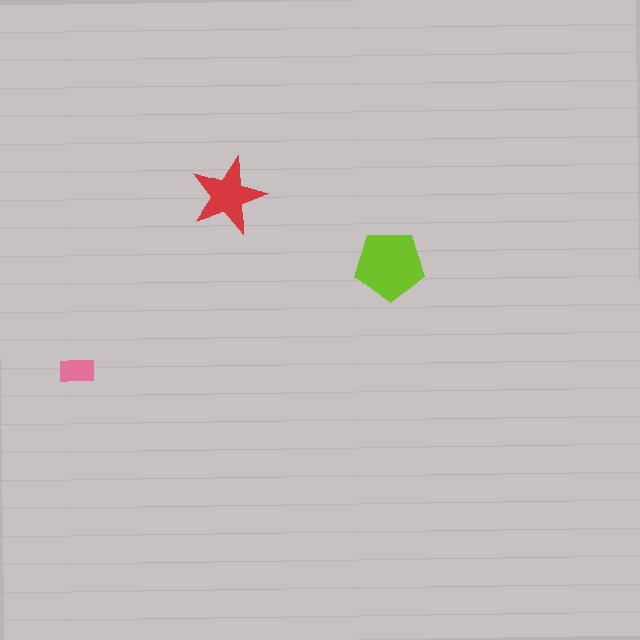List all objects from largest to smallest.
The lime pentagon, the red star, the pink rectangle.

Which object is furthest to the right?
The lime pentagon is rightmost.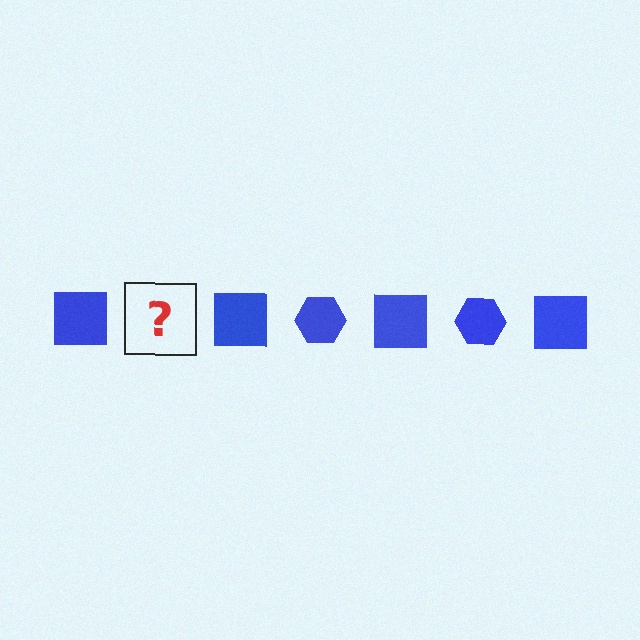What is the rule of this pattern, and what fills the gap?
The rule is that the pattern cycles through square, hexagon shapes in blue. The gap should be filled with a blue hexagon.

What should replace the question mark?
The question mark should be replaced with a blue hexagon.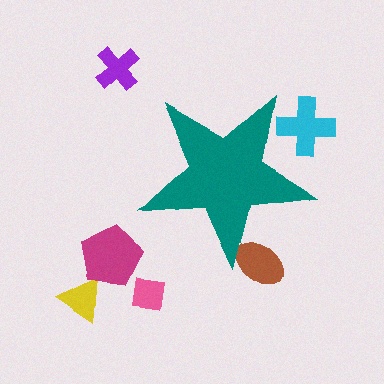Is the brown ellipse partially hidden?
Yes, the brown ellipse is partially hidden behind the teal star.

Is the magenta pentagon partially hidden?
No, the magenta pentagon is fully visible.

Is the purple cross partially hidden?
No, the purple cross is fully visible.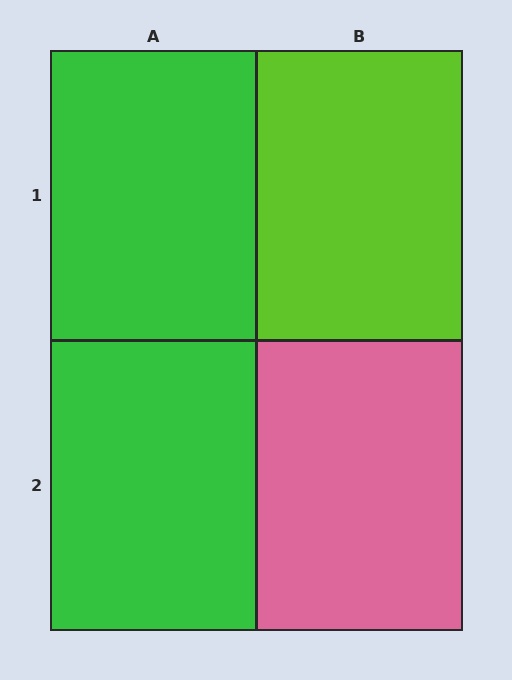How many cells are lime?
1 cell is lime.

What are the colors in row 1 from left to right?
Green, lime.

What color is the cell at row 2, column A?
Green.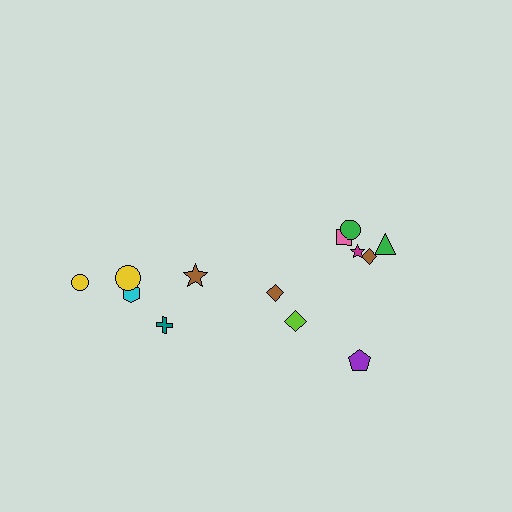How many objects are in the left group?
There are 5 objects.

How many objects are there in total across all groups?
There are 13 objects.